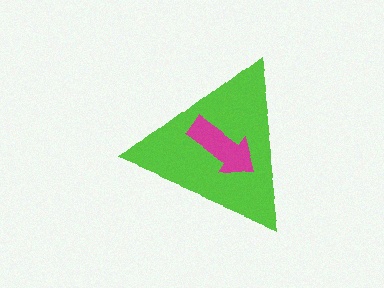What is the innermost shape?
The magenta arrow.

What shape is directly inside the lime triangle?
The magenta arrow.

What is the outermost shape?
The lime triangle.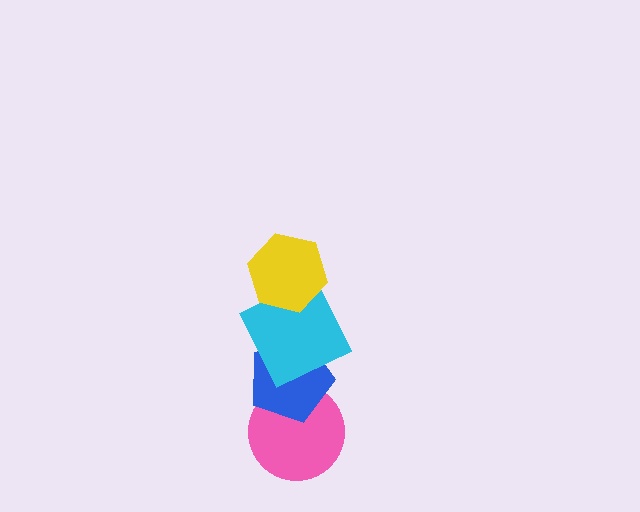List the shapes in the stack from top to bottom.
From top to bottom: the yellow hexagon, the cyan square, the blue pentagon, the pink circle.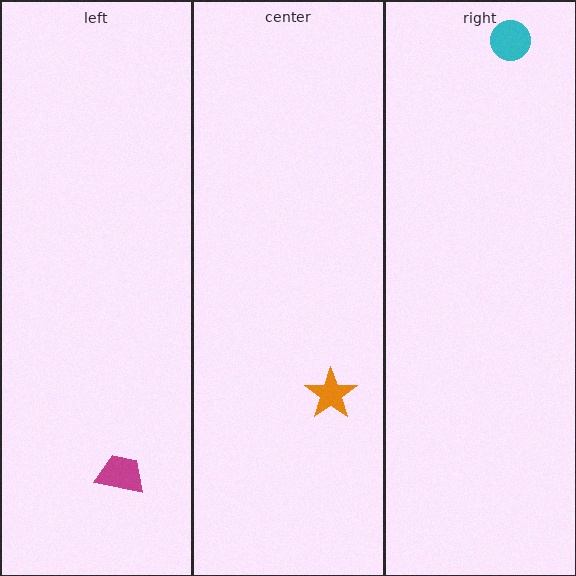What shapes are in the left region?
The magenta trapezoid.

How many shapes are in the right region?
1.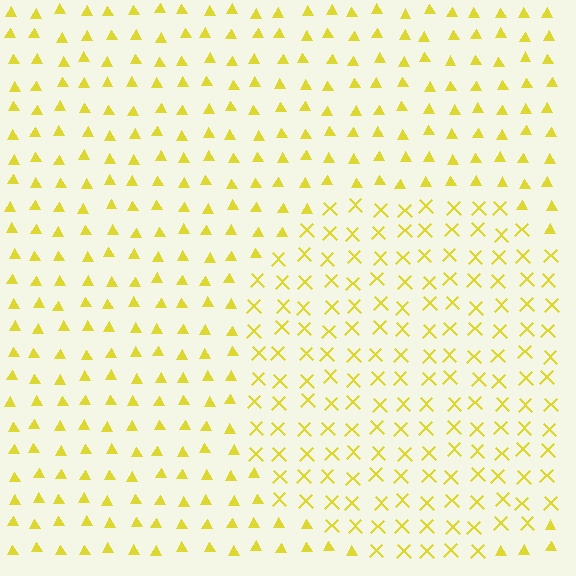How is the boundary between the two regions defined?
The boundary is defined by a change in element shape: X marks inside vs. triangles outside. All elements share the same color and spacing.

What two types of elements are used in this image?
The image uses X marks inside the circle region and triangles outside it.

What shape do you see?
I see a circle.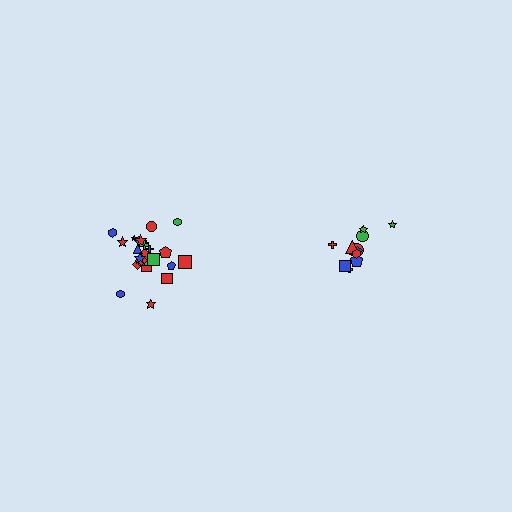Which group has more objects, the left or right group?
The left group.